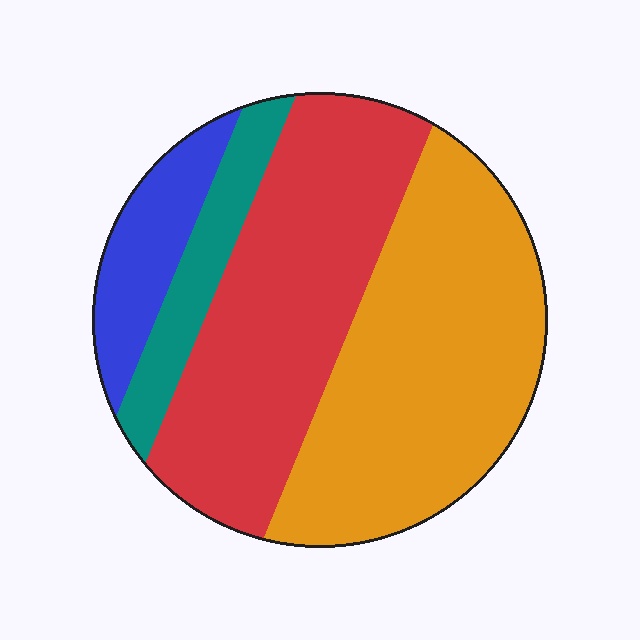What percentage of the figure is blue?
Blue takes up about one tenth (1/10) of the figure.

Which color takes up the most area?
Orange, at roughly 40%.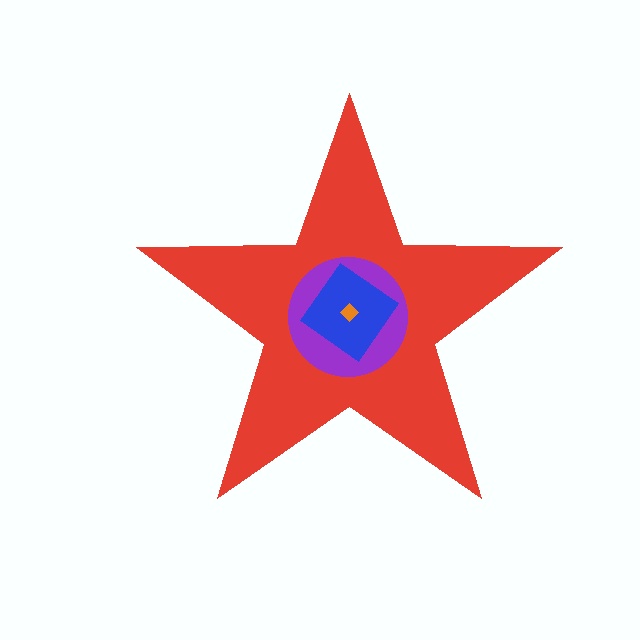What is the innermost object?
The orange diamond.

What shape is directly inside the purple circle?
The blue diamond.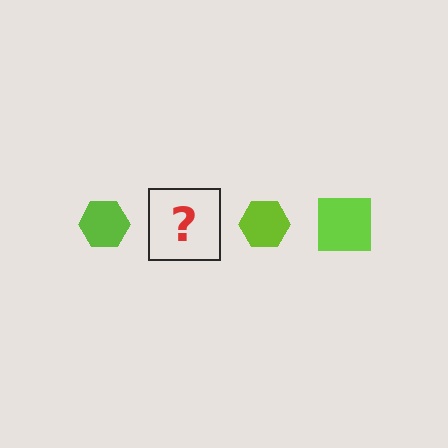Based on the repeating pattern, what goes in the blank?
The blank should be a lime square.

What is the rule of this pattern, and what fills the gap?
The rule is that the pattern cycles through hexagon, square shapes in lime. The gap should be filled with a lime square.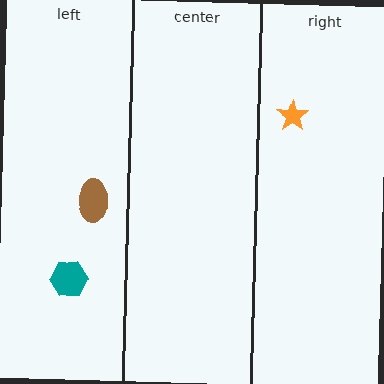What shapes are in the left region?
The teal hexagon, the brown ellipse.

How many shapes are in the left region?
2.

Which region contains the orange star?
The right region.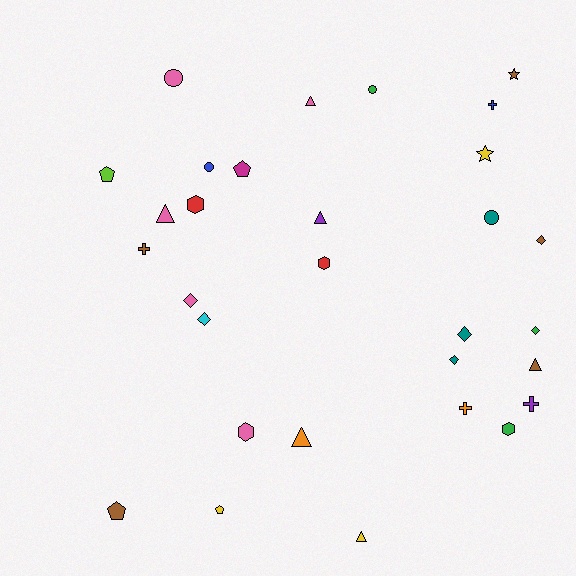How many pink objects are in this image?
There are 5 pink objects.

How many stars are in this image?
There are 2 stars.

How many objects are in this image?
There are 30 objects.